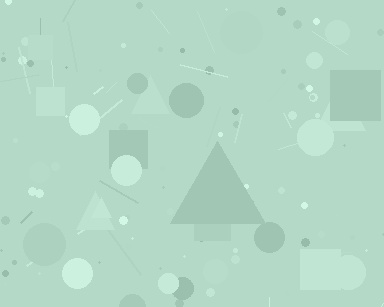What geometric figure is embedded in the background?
A triangle is embedded in the background.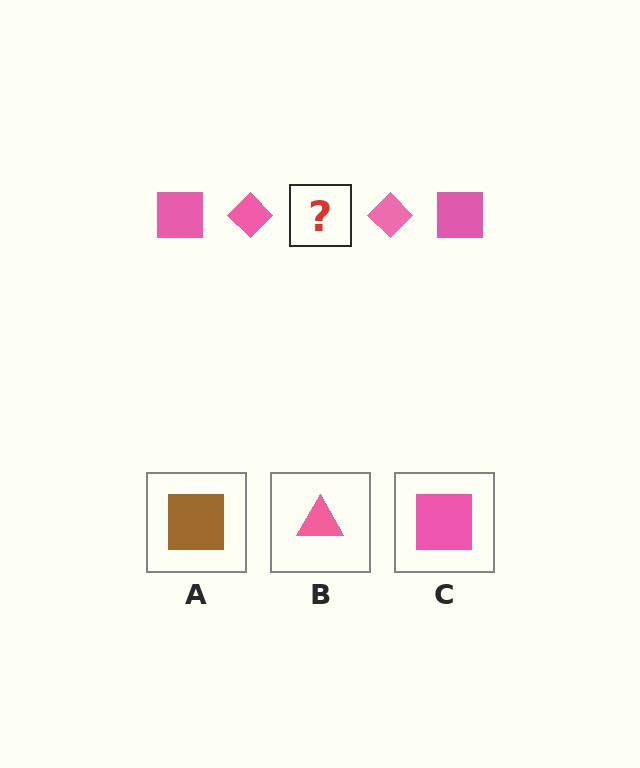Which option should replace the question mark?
Option C.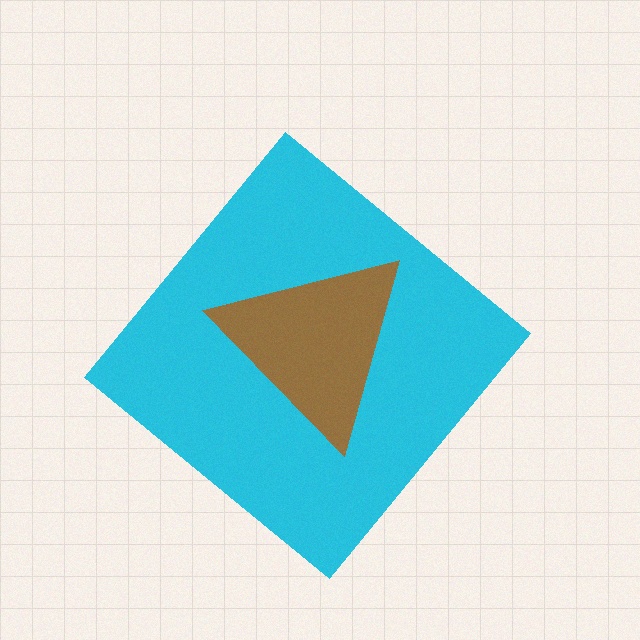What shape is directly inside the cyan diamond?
The brown triangle.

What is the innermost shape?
The brown triangle.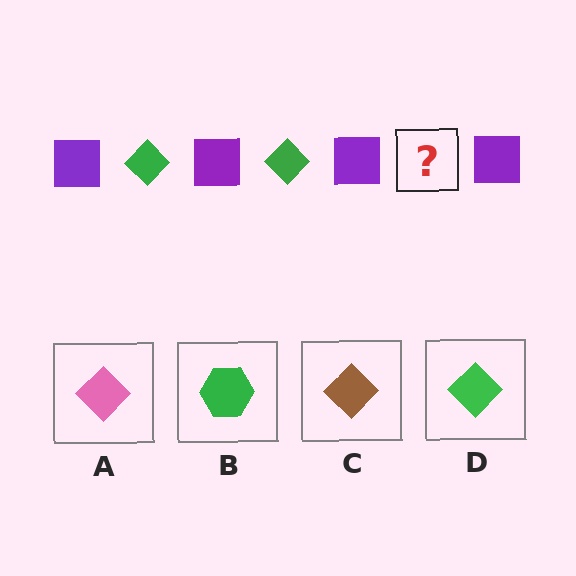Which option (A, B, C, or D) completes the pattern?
D.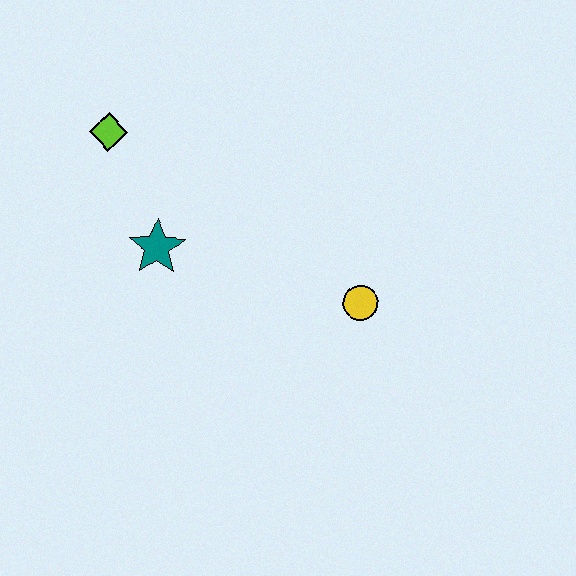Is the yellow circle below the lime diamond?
Yes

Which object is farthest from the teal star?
The yellow circle is farthest from the teal star.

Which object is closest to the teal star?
The lime diamond is closest to the teal star.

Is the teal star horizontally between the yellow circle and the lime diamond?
Yes